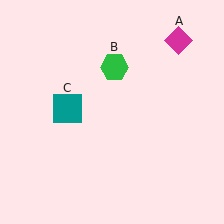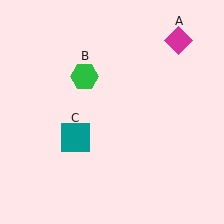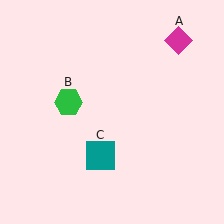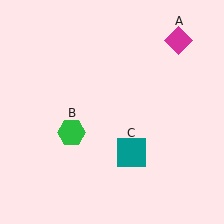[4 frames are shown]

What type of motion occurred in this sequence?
The green hexagon (object B), teal square (object C) rotated counterclockwise around the center of the scene.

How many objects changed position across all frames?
2 objects changed position: green hexagon (object B), teal square (object C).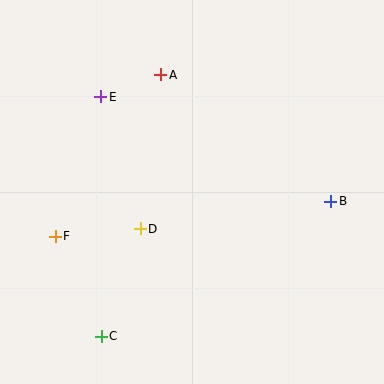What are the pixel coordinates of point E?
Point E is at (101, 97).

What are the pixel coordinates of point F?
Point F is at (55, 236).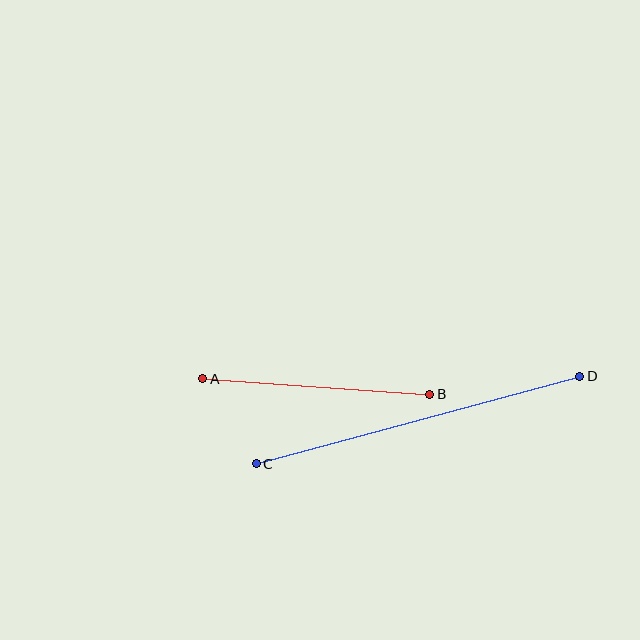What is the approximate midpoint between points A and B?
The midpoint is at approximately (316, 386) pixels.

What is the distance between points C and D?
The distance is approximately 335 pixels.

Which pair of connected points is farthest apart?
Points C and D are farthest apart.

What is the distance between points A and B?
The distance is approximately 228 pixels.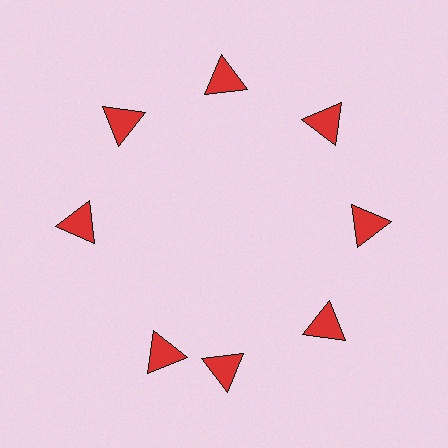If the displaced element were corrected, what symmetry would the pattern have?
It would have 8-fold rotational symmetry — the pattern would map onto itself every 45 degrees.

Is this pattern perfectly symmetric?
No. The 8 red triangles are arranged in a ring, but one element near the 8 o'clock position is rotated out of alignment along the ring, breaking the 8-fold rotational symmetry.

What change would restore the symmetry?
The symmetry would be restored by rotating it back into even spacing with its neighbors so that all 8 triangles sit at equal angles and equal distance from the center.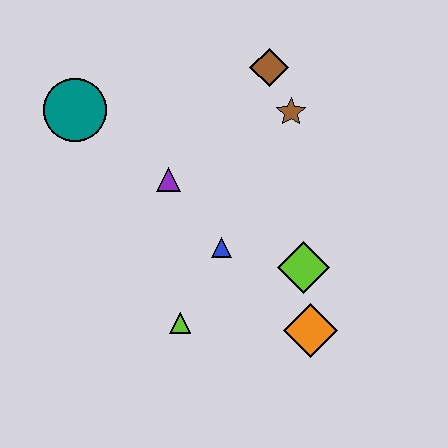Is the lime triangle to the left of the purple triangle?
No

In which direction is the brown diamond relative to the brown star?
The brown diamond is above the brown star.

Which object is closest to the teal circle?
The purple triangle is closest to the teal circle.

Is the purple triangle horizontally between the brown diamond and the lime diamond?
No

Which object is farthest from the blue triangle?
The teal circle is farthest from the blue triangle.